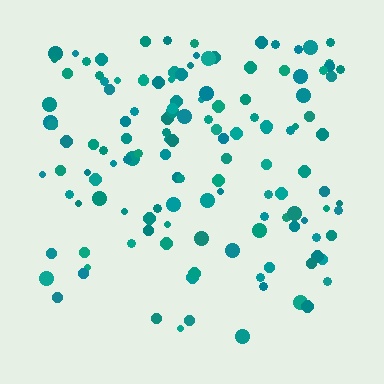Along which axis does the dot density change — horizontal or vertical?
Vertical.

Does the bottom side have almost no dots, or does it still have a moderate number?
Still a moderate number, just noticeably fewer than the top.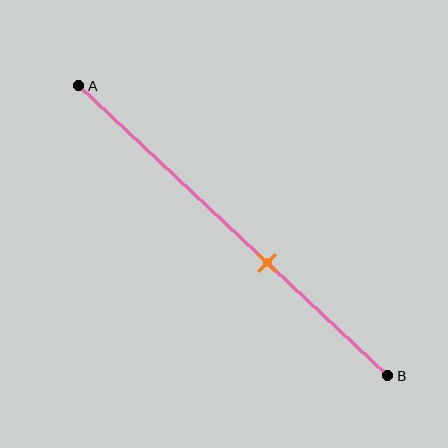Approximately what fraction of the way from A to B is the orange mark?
The orange mark is approximately 60% of the way from A to B.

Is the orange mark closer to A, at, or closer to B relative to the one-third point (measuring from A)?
The orange mark is closer to point B than the one-third point of segment AB.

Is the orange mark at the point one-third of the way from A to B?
No, the mark is at about 60% from A, not at the 33% one-third point.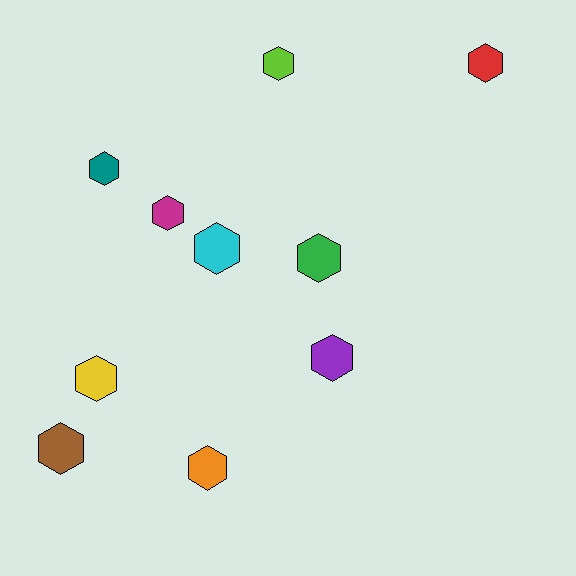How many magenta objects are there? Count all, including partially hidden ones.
There is 1 magenta object.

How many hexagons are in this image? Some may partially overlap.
There are 10 hexagons.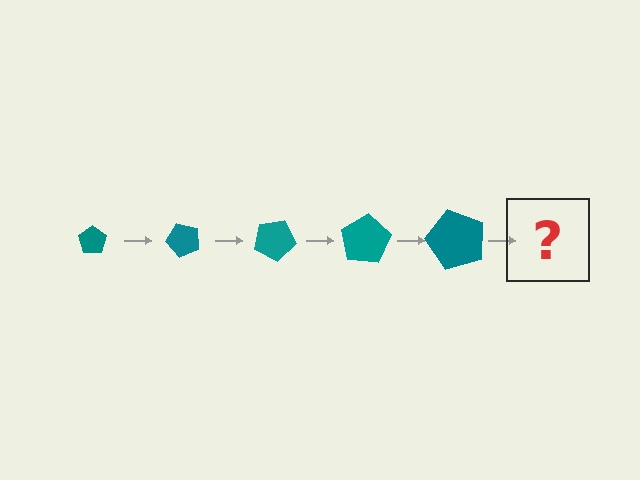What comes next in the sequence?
The next element should be a pentagon, larger than the previous one and rotated 250 degrees from the start.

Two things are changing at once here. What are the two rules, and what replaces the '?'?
The two rules are that the pentagon grows larger each step and it rotates 50 degrees each step. The '?' should be a pentagon, larger than the previous one and rotated 250 degrees from the start.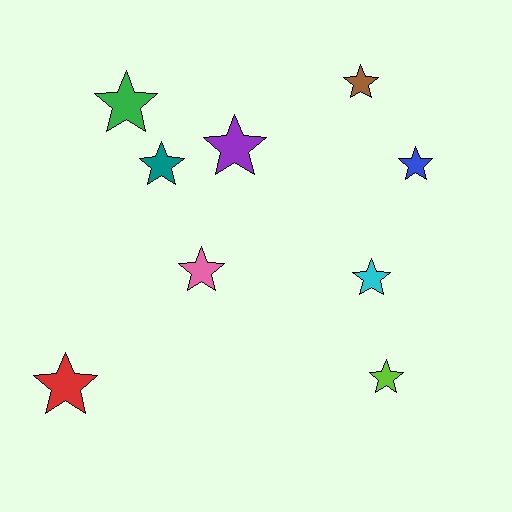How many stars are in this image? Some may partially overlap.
There are 9 stars.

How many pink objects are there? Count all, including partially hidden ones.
There is 1 pink object.